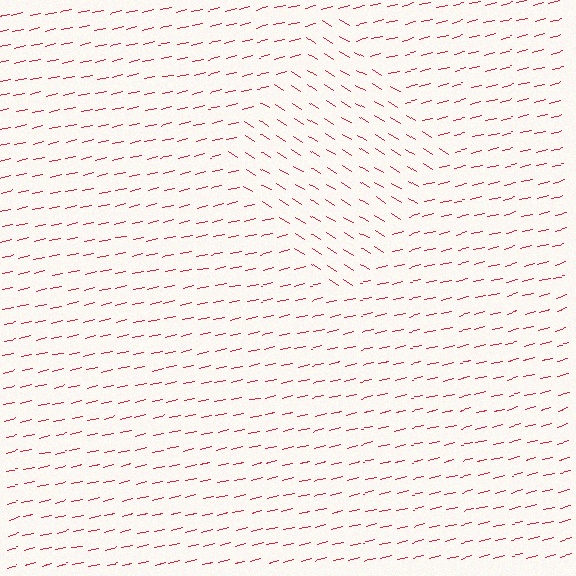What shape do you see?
I see a diamond.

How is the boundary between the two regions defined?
The boundary is defined purely by a change in line orientation (approximately 45 degrees difference). All lines are the same color and thickness.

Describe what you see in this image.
The image is filled with small red line segments. A diamond region in the image has lines oriented differently from the surrounding lines, creating a visible texture boundary.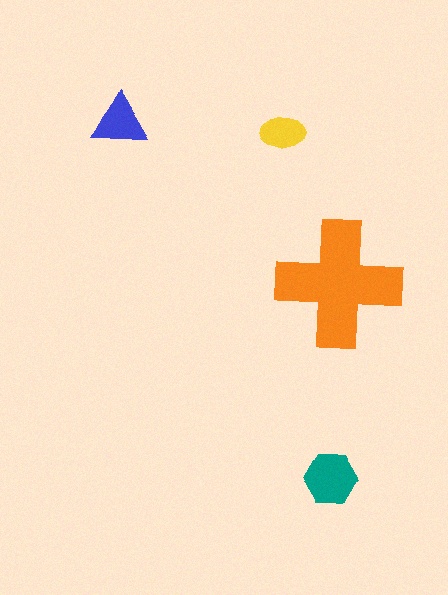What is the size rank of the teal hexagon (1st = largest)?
2nd.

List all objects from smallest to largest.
The yellow ellipse, the blue triangle, the teal hexagon, the orange cross.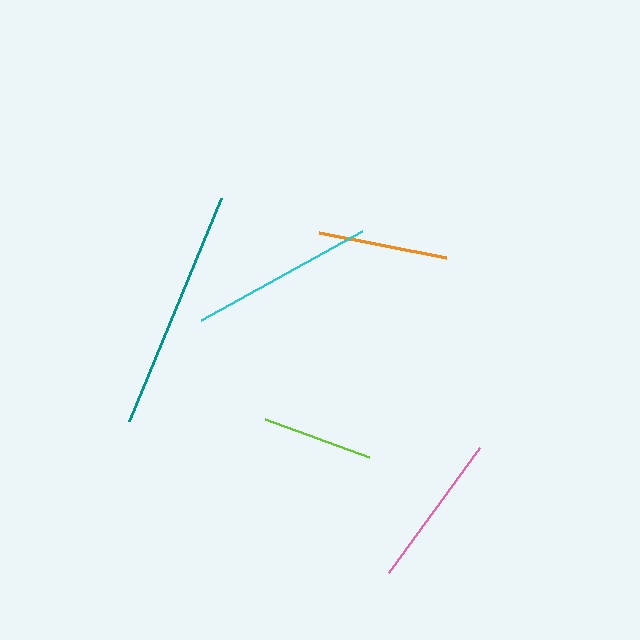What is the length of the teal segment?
The teal segment is approximately 241 pixels long.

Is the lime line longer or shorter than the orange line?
The orange line is longer than the lime line.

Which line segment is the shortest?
The lime line is the shortest at approximately 110 pixels.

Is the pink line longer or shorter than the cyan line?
The cyan line is longer than the pink line.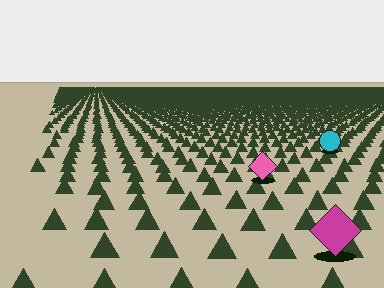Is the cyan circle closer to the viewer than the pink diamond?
No. The pink diamond is closer — you can tell from the texture gradient: the ground texture is coarser near it.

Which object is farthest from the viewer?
The cyan circle is farthest from the viewer. It appears smaller and the ground texture around it is denser.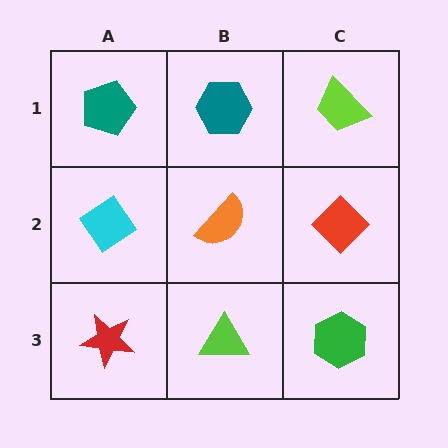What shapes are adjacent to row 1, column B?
An orange semicircle (row 2, column B), a teal pentagon (row 1, column A), a lime trapezoid (row 1, column C).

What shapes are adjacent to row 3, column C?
A red diamond (row 2, column C), a lime triangle (row 3, column B).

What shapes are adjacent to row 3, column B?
An orange semicircle (row 2, column B), a red star (row 3, column A), a green hexagon (row 3, column C).